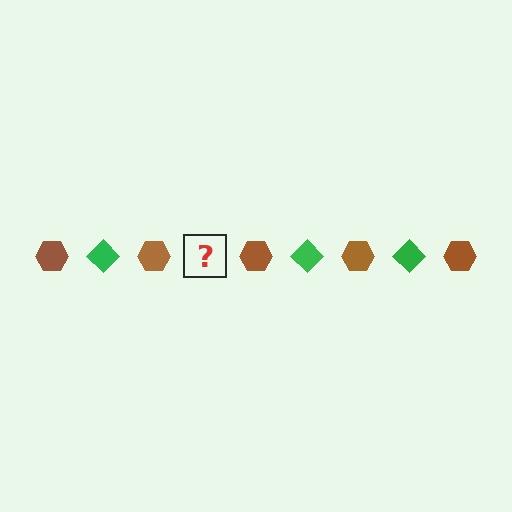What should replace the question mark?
The question mark should be replaced with a green diamond.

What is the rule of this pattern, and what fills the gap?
The rule is that the pattern alternates between brown hexagon and green diamond. The gap should be filled with a green diamond.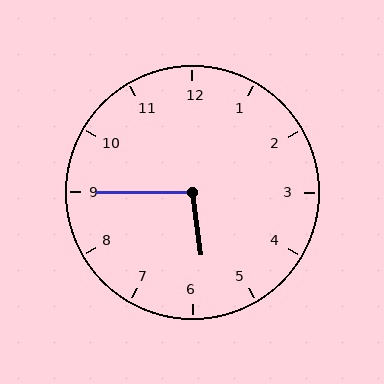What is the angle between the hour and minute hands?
Approximately 98 degrees.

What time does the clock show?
5:45.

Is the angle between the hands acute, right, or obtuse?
It is obtuse.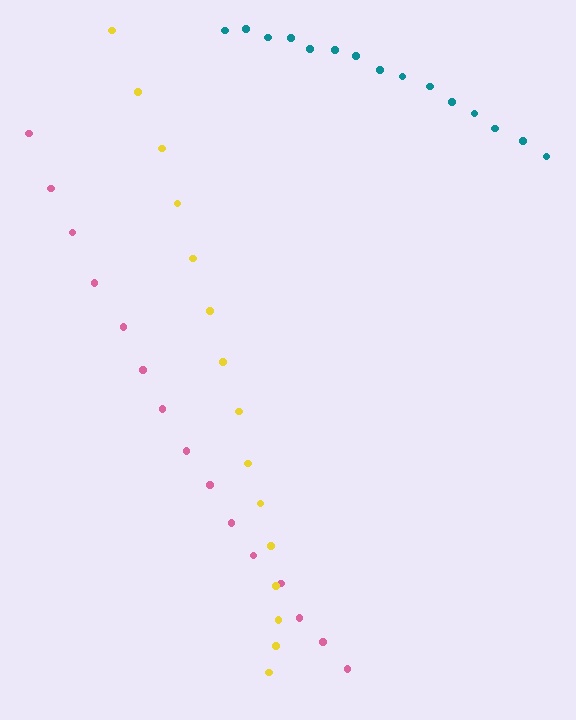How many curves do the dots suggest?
There are 3 distinct paths.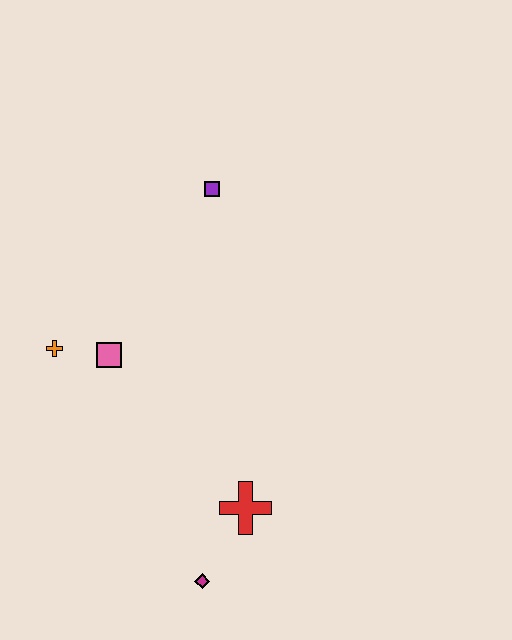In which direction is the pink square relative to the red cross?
The pink square is above the red cross.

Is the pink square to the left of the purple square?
Yes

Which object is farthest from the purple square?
The magenta diamond is farthest from the purple square.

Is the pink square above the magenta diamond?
Yes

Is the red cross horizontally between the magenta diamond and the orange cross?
No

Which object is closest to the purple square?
The pink square is closest to the purple square.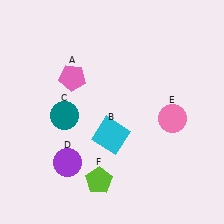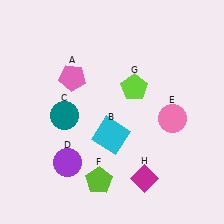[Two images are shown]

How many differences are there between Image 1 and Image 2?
There are 2 differences between the two images.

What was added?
A lime pentagon (G), a magenta diamond (H) were added in Image 2.